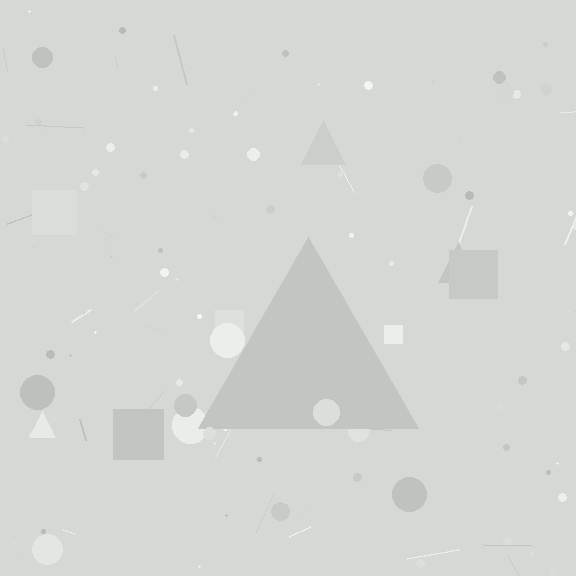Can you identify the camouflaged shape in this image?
The camouflaged shape is a triangle.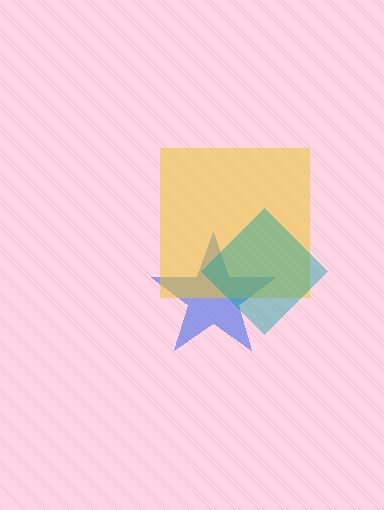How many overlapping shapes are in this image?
There are 3 overlapping shapes in the image.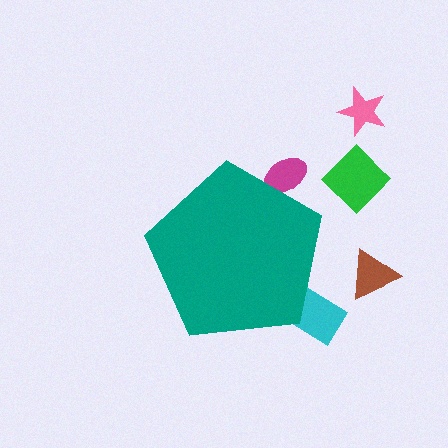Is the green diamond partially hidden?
No, the green diamond is fully visible.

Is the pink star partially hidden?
No, the pink star is fully visible.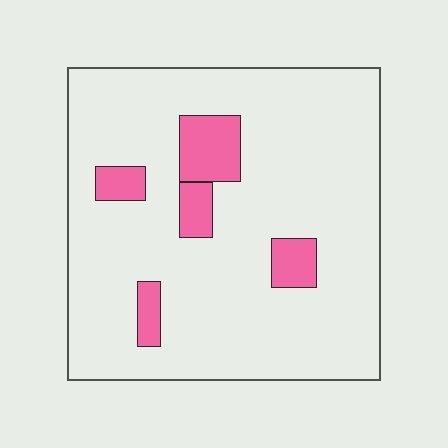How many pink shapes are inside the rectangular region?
5.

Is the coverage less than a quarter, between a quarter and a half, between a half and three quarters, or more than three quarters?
Less than a quarter.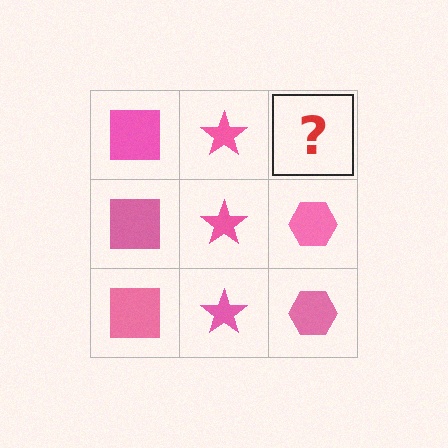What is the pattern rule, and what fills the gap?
The rule is that each column has a consistent shape. The gap should be filled with a pink hexagon.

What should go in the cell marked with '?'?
The missing cell should contain a pink hexagon.